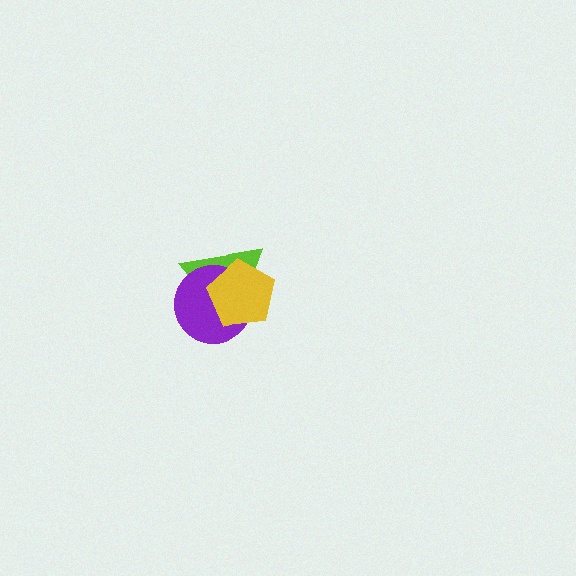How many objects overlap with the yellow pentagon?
2 objects overlap with the yellow pentagon.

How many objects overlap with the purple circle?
2 objects overlap with the purple circle.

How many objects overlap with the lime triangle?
2 objects overlap with the lime triangle.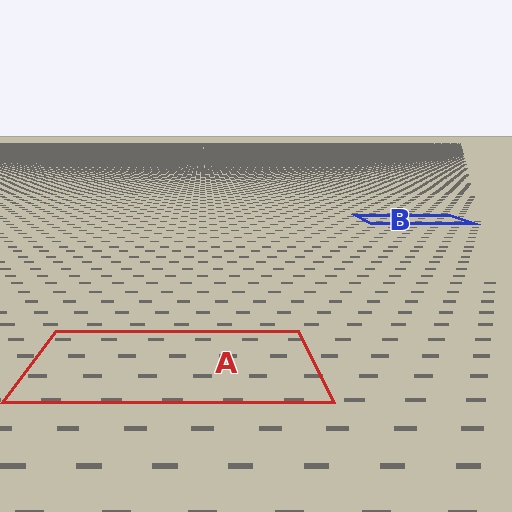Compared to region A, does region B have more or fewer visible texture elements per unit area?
Region B has more texture elements per unit area — they are packed more densely because it is farther away.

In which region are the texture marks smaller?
The texture marks are smaller in region B, because it is farther away.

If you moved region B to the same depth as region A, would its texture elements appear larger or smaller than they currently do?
They would appear larger. At a closer depth, the same texture elements are projected at a bigger on-screen size.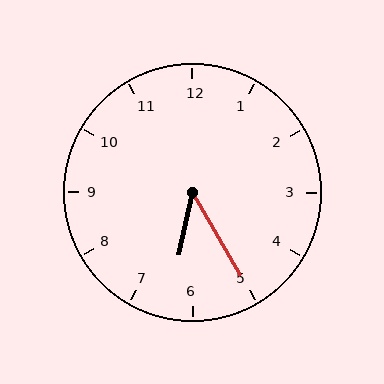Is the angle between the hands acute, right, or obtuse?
It is acute.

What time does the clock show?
6:25.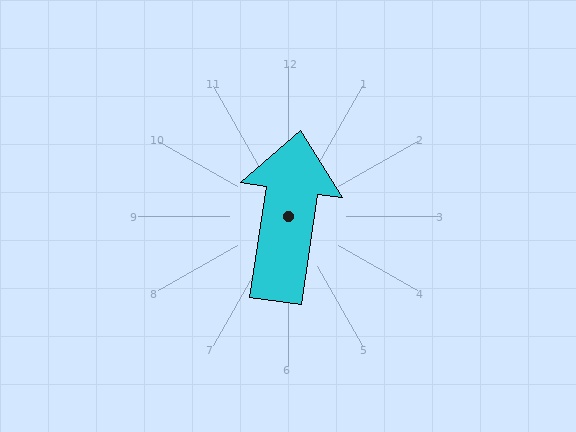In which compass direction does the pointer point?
North.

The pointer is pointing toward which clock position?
Roughly 12 o'clock.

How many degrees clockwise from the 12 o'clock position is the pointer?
Approximately 8 degrees.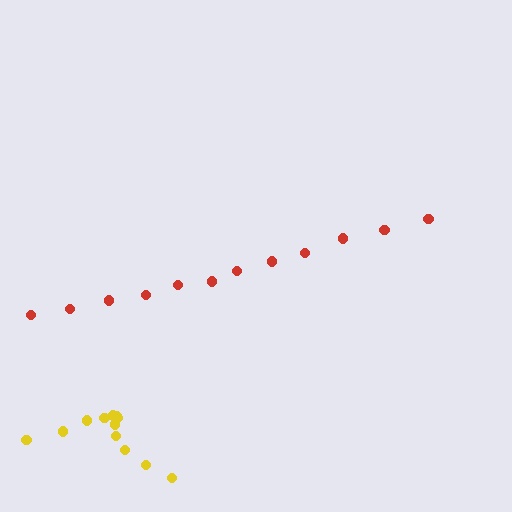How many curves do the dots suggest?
There are 2 distinct paths.